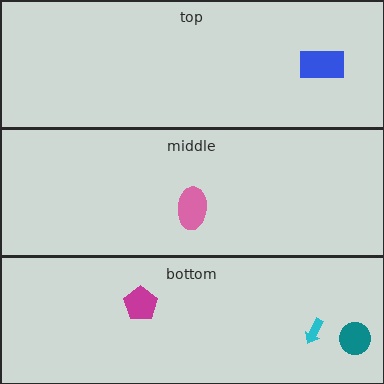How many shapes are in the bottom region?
3.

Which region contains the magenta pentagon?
The bottom region.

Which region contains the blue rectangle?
The top region.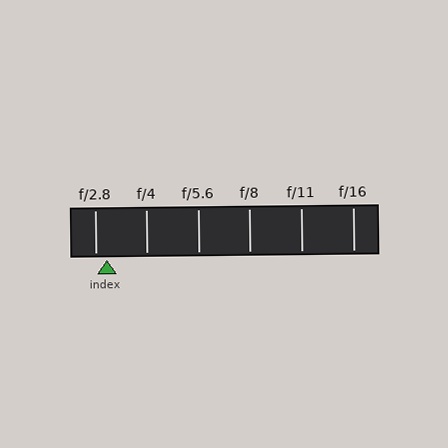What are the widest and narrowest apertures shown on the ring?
The widest aperture shown is f/2.8 and the narrowest is f/16.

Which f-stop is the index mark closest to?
The index mark is closest to f/2.8.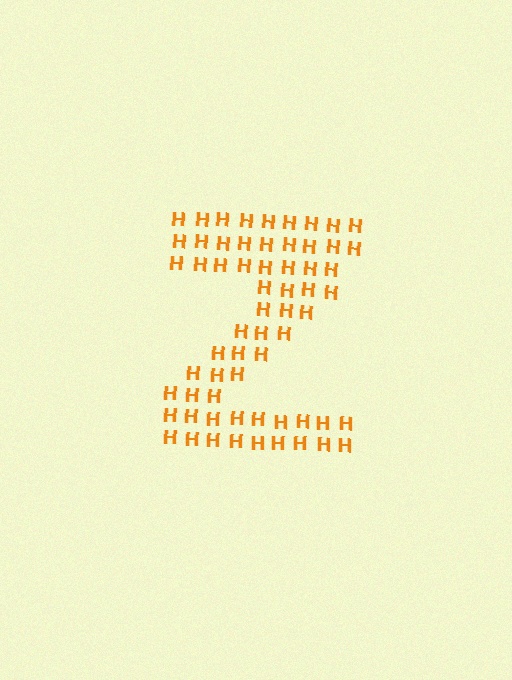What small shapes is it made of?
It is made of small letter H's.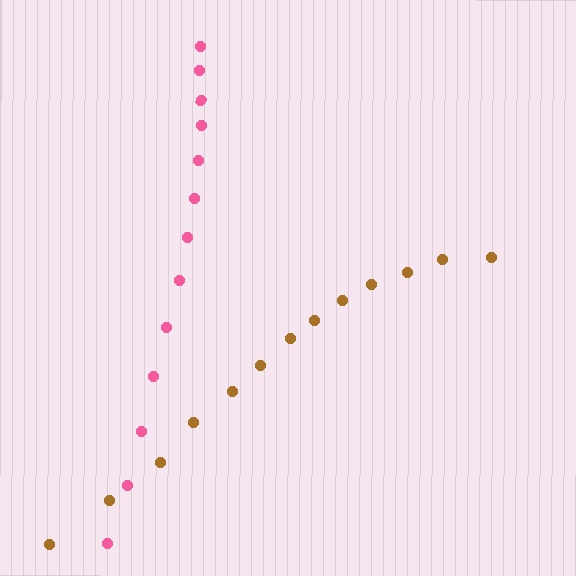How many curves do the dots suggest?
There are 2 distinct paths.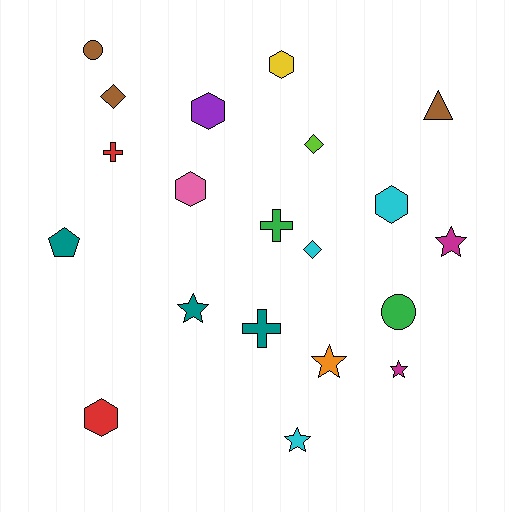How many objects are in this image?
There are 20 objects.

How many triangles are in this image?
There is 1 triangle.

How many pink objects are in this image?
There is 1 pink object.